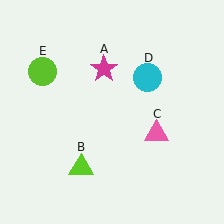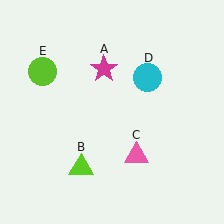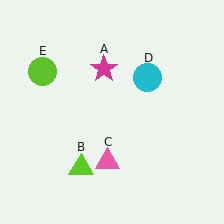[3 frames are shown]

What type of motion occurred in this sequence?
The pink triangle (object C) rotated clockwise around the center of the scene.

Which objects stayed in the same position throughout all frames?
Magenta star (object A) and lime triangle (object B) and cyan circle (object D) and lime circle (object E) remained stationary.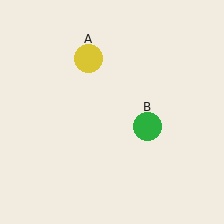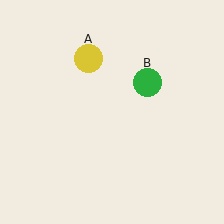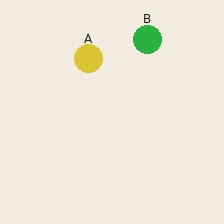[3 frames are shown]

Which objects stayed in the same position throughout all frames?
Yellow circle (object A) remained stationary.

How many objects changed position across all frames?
1 object changed position: green circle (object B).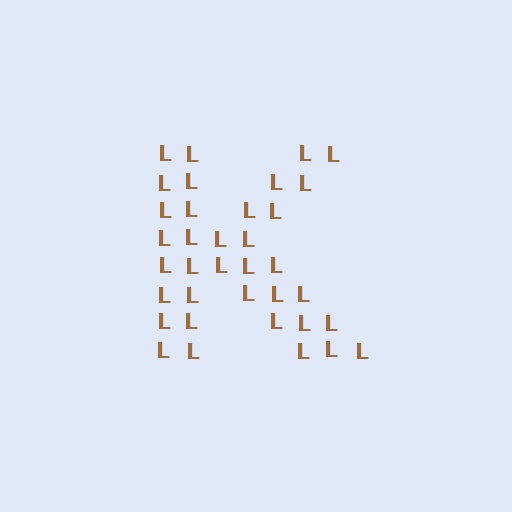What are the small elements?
The small elements are letter L's.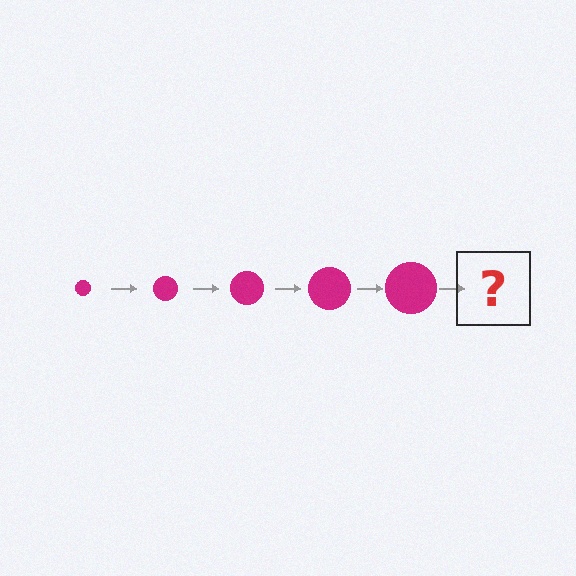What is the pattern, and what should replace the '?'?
The pattern is that the circle gets progressively larger each step. The '?' should be a magenta circle, larger than the previous one.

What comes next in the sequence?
The next element should be a magenta circle, larger than the previous one.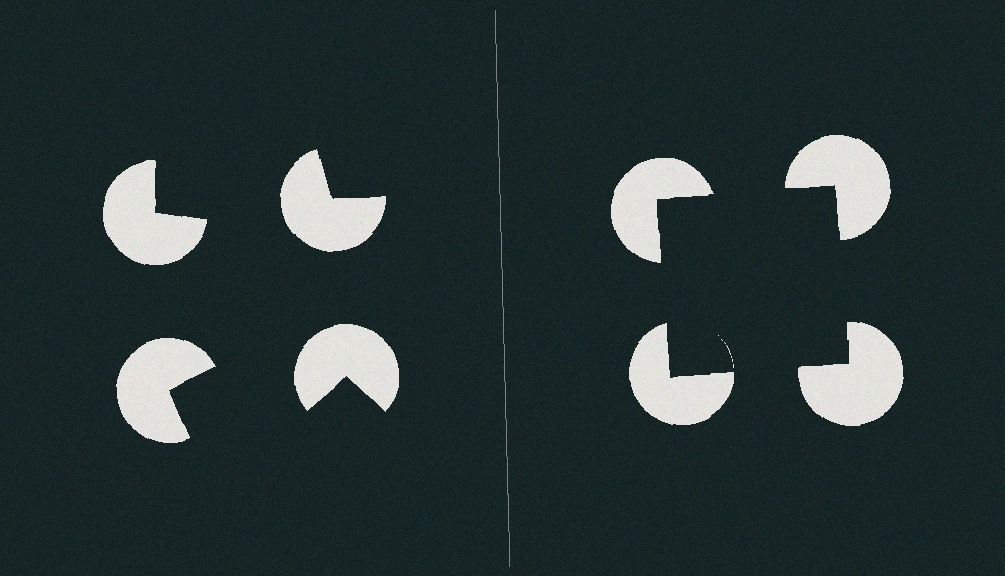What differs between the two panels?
The pac-man discs are positioned identically on both sides; only the wedge orientations differ. On the right they align to a square; on the left they are misaligned.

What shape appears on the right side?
An illusory square.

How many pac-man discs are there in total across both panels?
8 — 4 on each side.